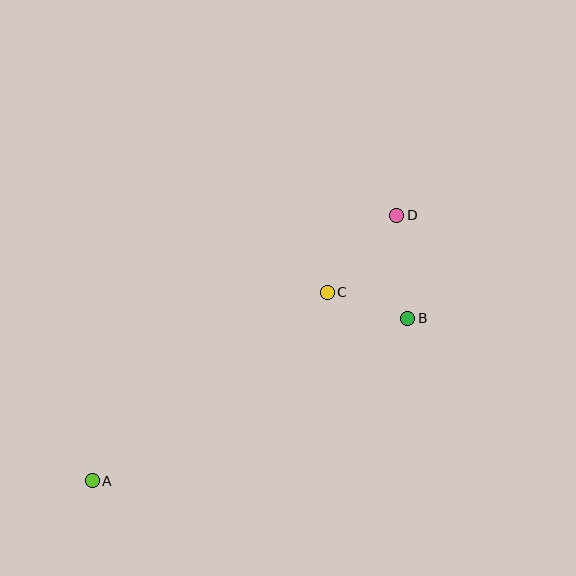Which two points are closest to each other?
Points B and C are closest to each other.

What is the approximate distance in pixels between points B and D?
The distance between B and D is approximately 104 pixels.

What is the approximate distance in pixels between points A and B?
The distance between A and B is approximately 355 pixels.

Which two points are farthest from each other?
Points A and D are farthest from each other.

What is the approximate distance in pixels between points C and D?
The distance between C and D is approximately 104 pixels.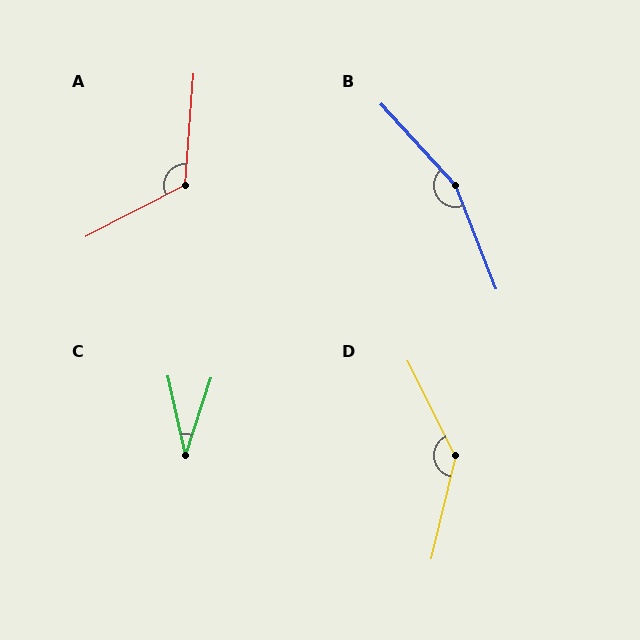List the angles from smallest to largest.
C (30°), A (121°), D (140°), B (159°).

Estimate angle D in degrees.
Approximately 140 degrees.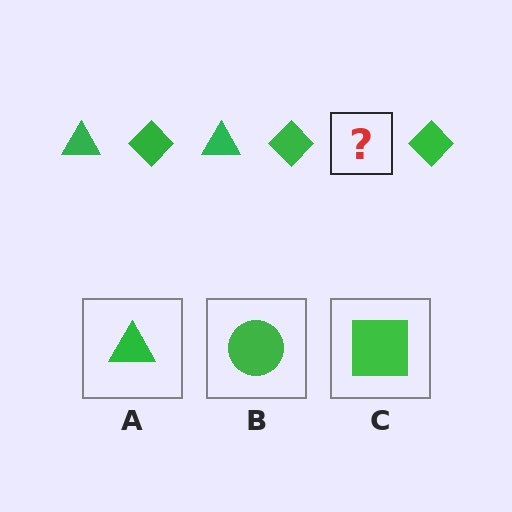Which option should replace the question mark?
Option A.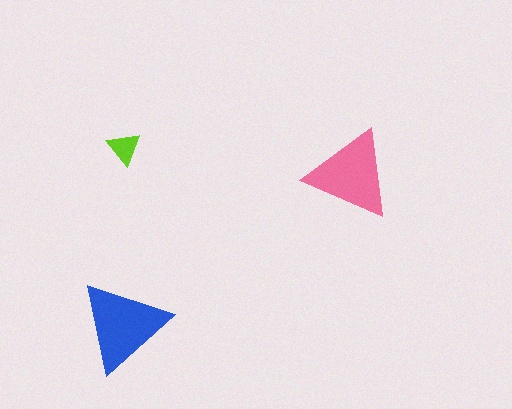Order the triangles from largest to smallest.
the blue one, the pink one, the lime one.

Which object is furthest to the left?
The blue triangle is leftmost.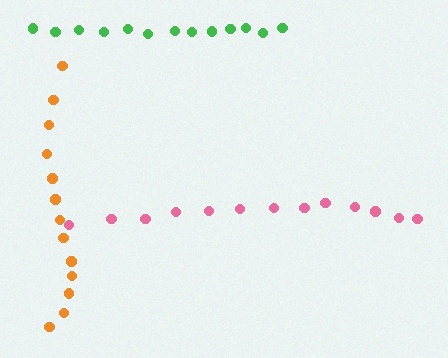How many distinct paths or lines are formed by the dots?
There are 3 distinct paths.